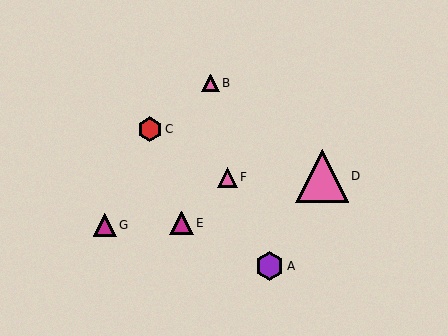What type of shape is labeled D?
Shape D is a pink triangle.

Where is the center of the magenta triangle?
The center of the magenta triangle is at (182, 223).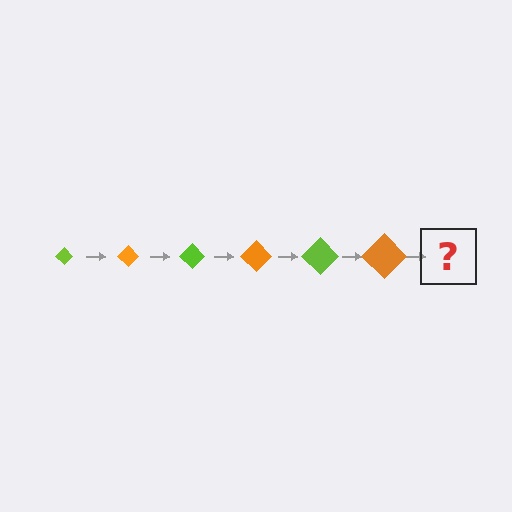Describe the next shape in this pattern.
It should be a lime diamond, larger than the previous one.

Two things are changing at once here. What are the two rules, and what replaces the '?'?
The two rules are that the diamond grows larger each step and the color cycles through lime and orange. The '?' should be a lime diamond, larger than the previous one.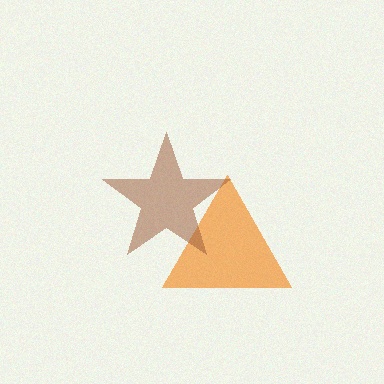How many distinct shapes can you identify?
There are 2 distinct shapes: an orange triangle, a brown star.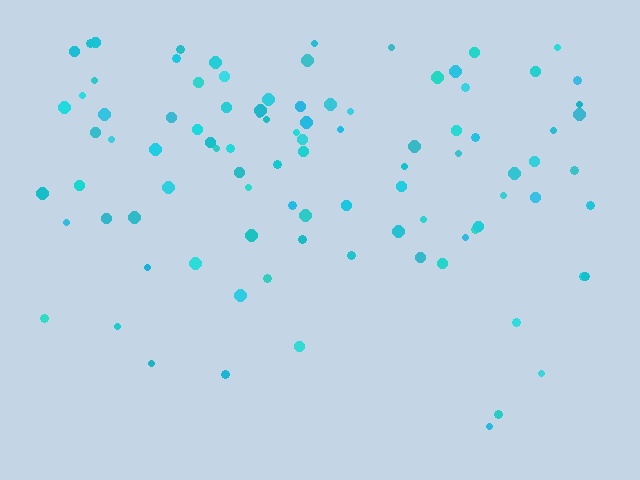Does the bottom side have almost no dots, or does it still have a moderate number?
Still a moderate number, just noticeably fewer than the top.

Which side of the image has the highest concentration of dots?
The top.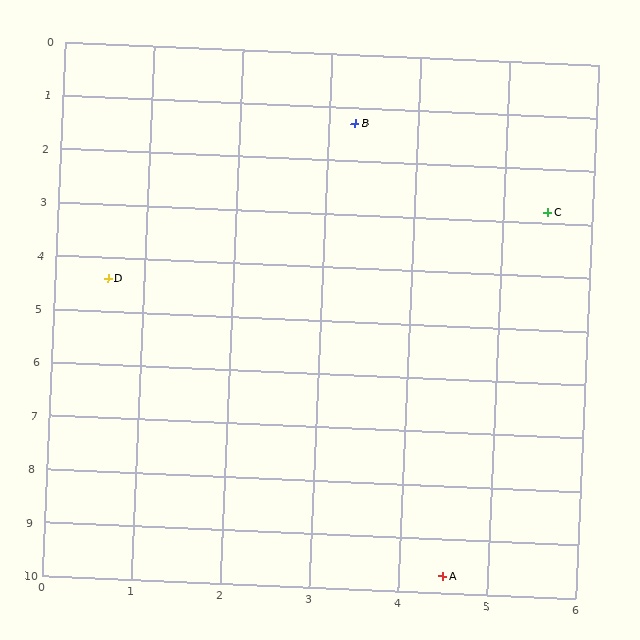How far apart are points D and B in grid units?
Points D and B are about 4.1 grid units apart.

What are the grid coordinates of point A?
Point A is at approximately (4.5, 9.7).